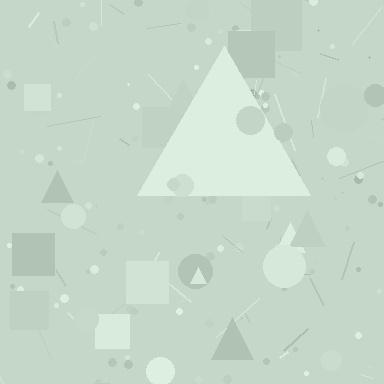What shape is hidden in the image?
A triangle is hidden in the image.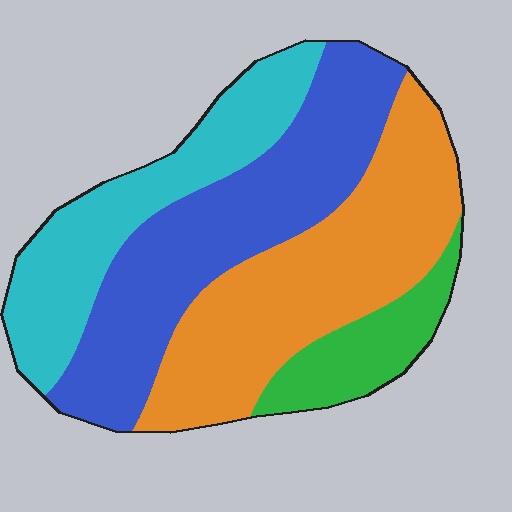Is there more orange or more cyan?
Orange.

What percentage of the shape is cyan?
Cyan takes up about one quarter (1/4) of the shape.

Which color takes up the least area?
Green, at roughly 10%.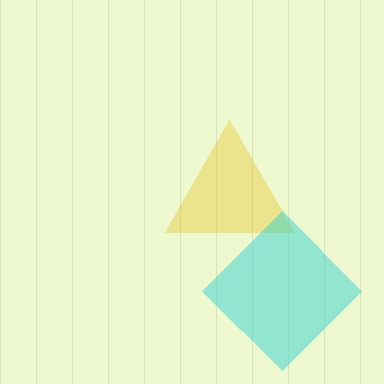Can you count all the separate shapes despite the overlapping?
Yes, there are 2 separate shapes.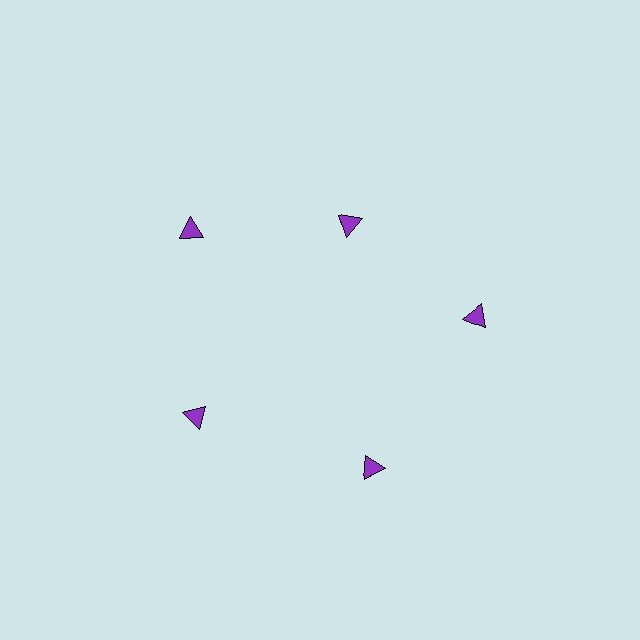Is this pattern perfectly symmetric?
No. The 5 purple triangles are arranged in a ring, but one element near the 1 o'clock position is pulled inward toward the center, breaking the 5-fold rotational symmetry.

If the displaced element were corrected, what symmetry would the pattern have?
It would have 5-fold rotational symmetry — the pattern would map onto itself every 72 degrees.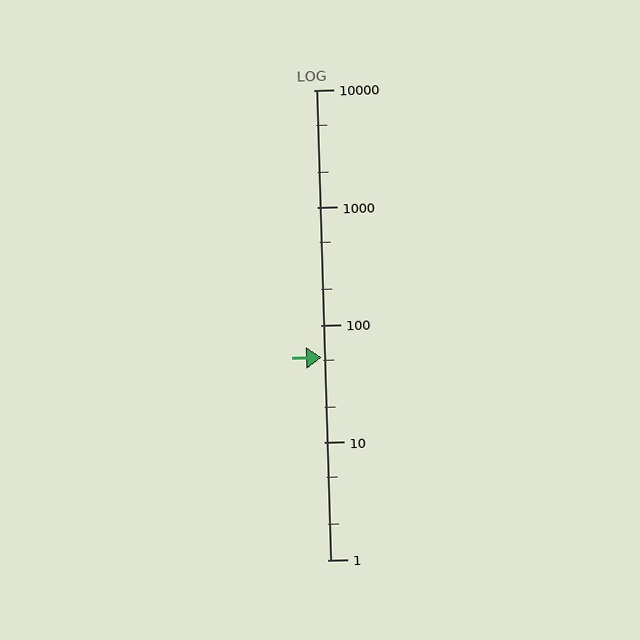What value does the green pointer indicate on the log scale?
The pointer indicates approximately 53.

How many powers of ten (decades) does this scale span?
The scale spans 4 decades, from 1 to 10000.